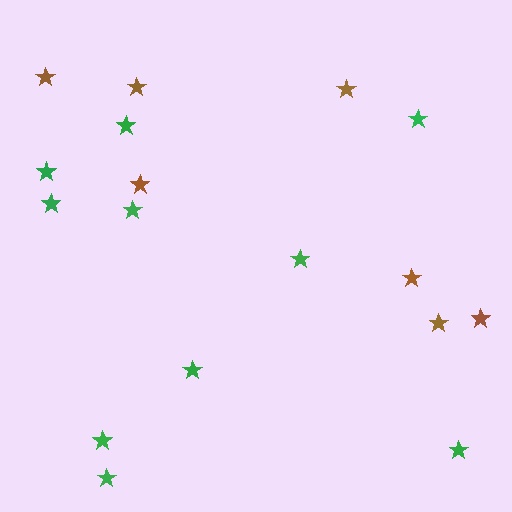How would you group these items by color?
There are 2 groups: one group of brown stars (7) and one group of green stars (10).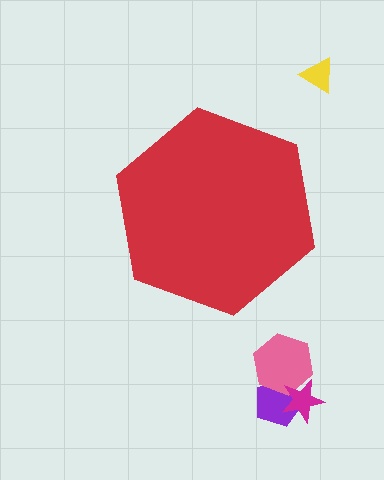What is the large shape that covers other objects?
A red hexagon.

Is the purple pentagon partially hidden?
No, the purple pentagon is fully visible.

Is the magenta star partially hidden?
No, the magenta star is fully visible.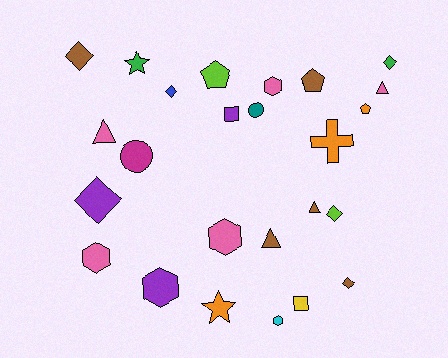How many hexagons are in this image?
There are 5 hexagons.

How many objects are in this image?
There are 25 objects.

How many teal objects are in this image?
There is 1 teal object.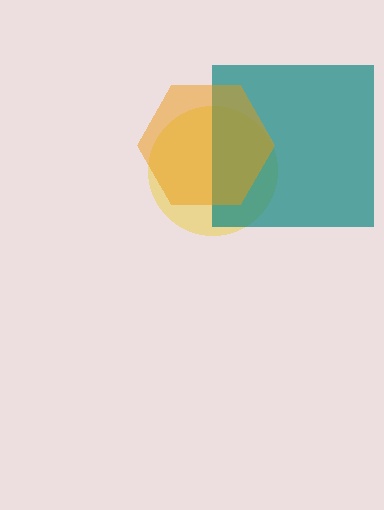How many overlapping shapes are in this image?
There are 3 overlapping shapes in the image.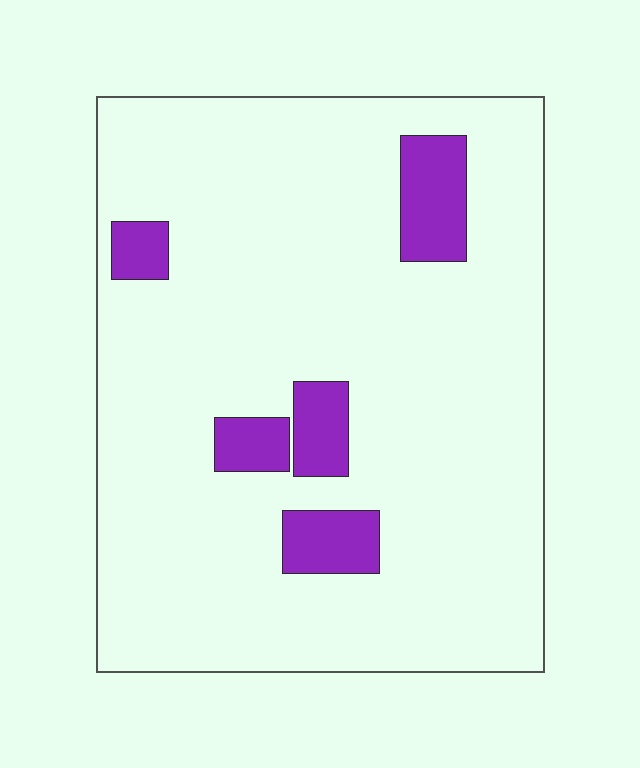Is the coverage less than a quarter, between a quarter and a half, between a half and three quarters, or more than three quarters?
Less than a quarter.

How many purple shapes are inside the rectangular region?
5.